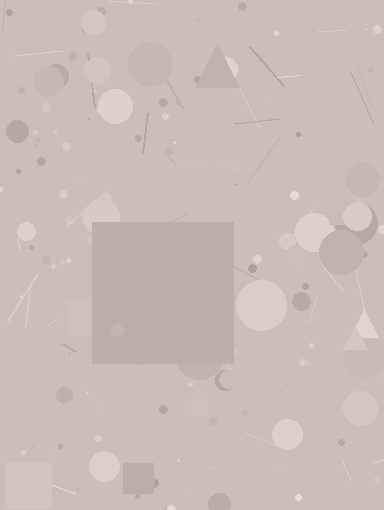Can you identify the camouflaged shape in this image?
The camouflaged shape is a square.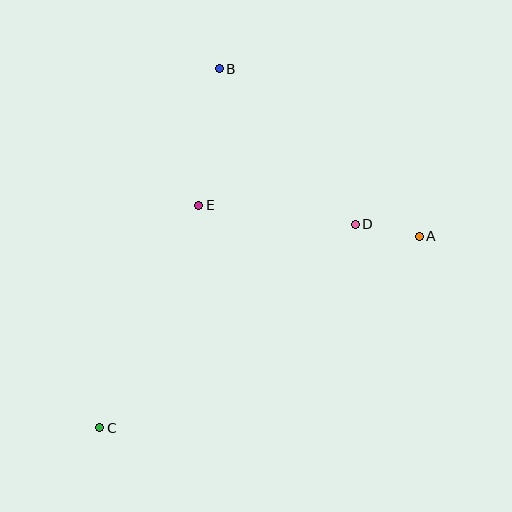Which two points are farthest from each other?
Points B and C are farthest from each other.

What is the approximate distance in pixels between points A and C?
The distance between A and C is approximately 372 pixels.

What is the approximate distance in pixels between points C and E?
The distance between C and E is approximately 244 pixels.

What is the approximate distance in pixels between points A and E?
The distance between A and E is approximately 222 pixels.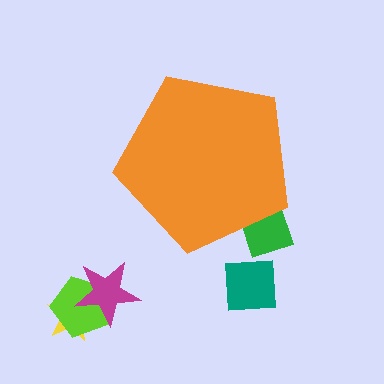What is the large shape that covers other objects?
An orange pentagon.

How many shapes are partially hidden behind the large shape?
1 shape is partially hidden.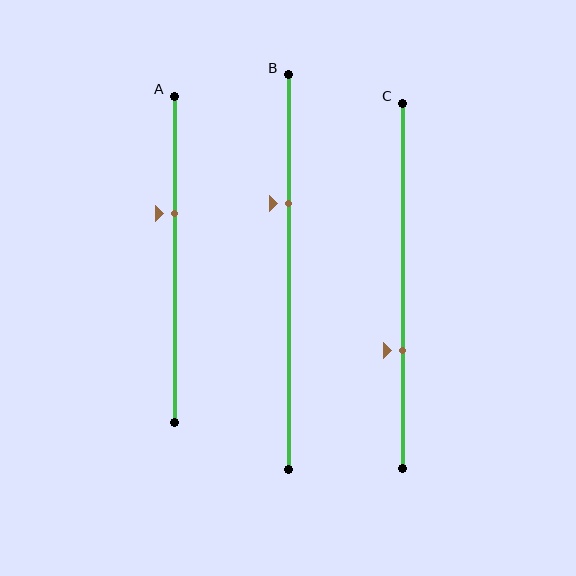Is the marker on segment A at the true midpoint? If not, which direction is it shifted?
No, the marker on segment A is shifted upward by about 14% of the segment length.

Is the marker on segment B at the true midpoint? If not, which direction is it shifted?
No, the marker on segment B is shifted upward by about 17% of the segment length.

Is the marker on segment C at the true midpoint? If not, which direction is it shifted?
No, the marker on segment C is shifted downward by about 18% of the segment length.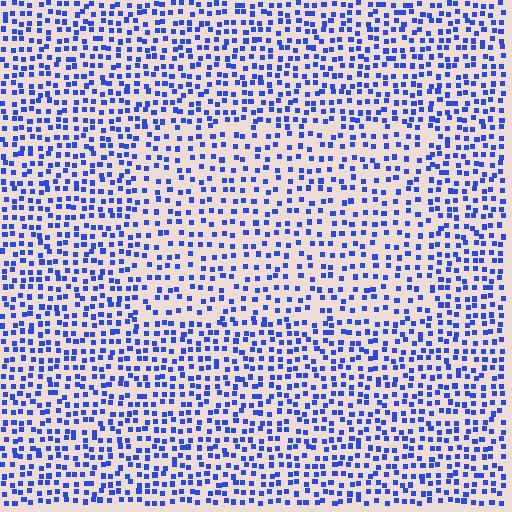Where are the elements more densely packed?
The elements are more densely packed outside the rectangle boundary.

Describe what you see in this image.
The image contains small blue elements arranged at two different densities. A rectangle-shaped region is visible where the elements are less densely packed than the surrounding area.